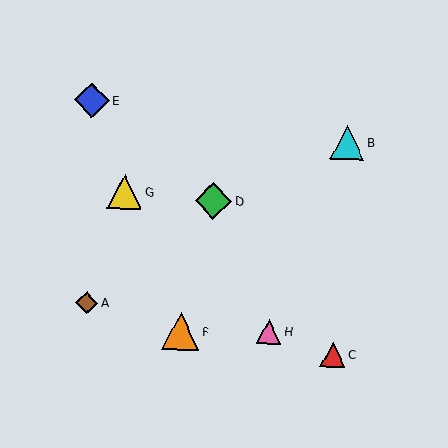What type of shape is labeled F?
Shape F is an orange triangle.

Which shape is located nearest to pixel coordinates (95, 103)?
The blue diamond (labeled E) at (92, 100) is nearest to that location.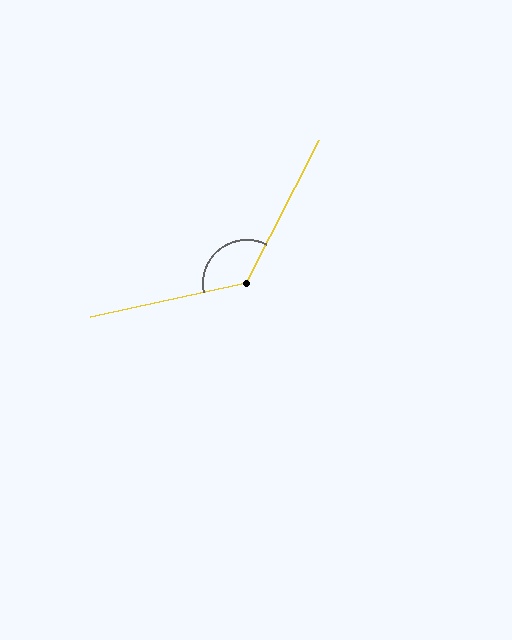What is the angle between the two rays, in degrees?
Approximately 129 degrees.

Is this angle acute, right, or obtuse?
It is obtuse.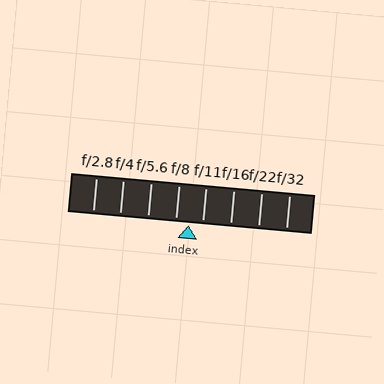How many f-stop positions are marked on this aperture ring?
There are 8 f-stop positions marked.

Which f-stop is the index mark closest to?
The index mark is closest to f/8.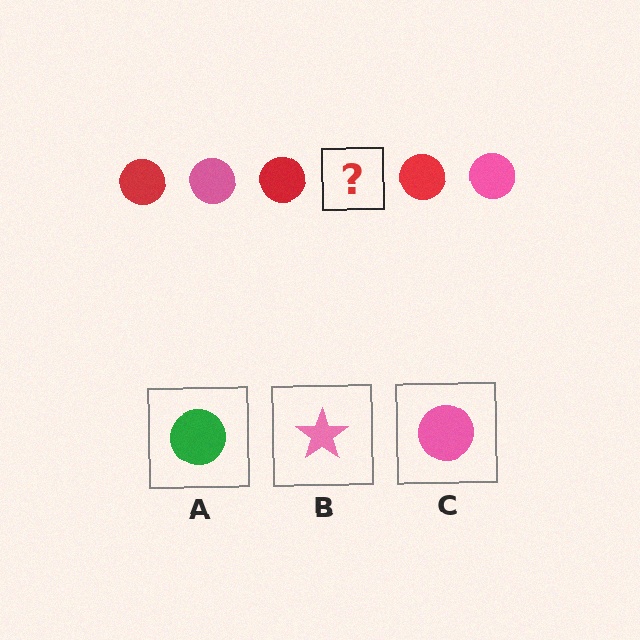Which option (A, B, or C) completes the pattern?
C.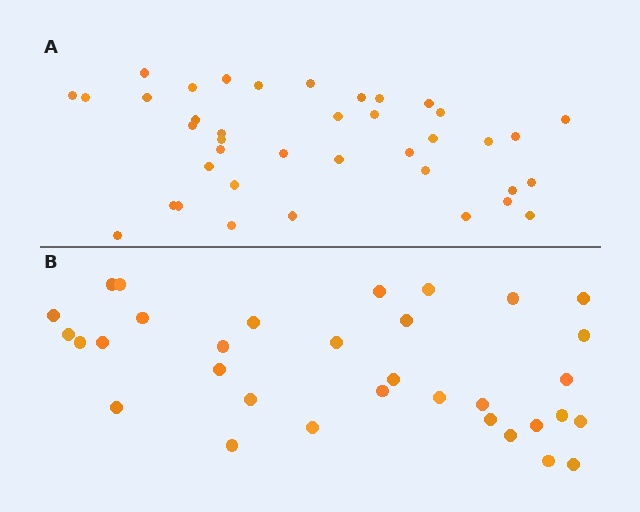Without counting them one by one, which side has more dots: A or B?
Region A (the top region) has more dots.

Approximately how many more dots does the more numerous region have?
Region A has about 6 more dots than region B.